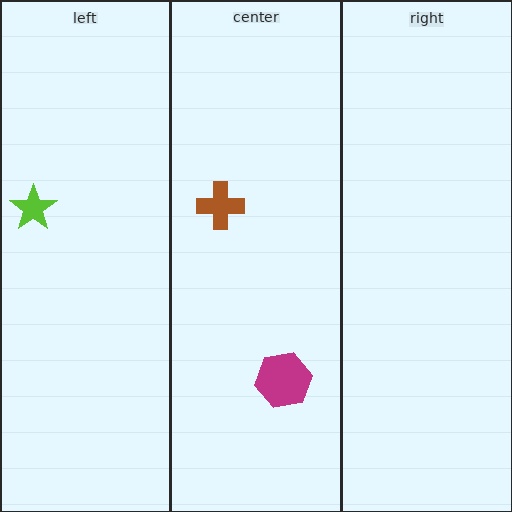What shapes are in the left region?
The lime star.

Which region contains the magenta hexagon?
The center region.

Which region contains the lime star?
The left region.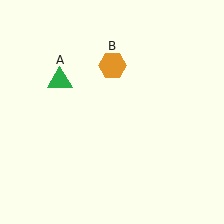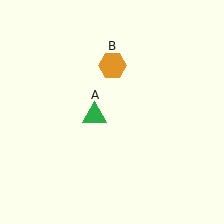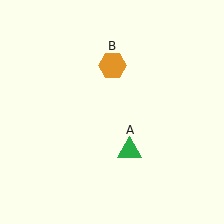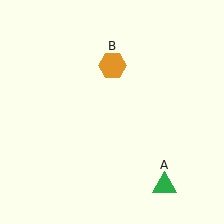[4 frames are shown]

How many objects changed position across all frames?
1 object changed position: green triangle (object A).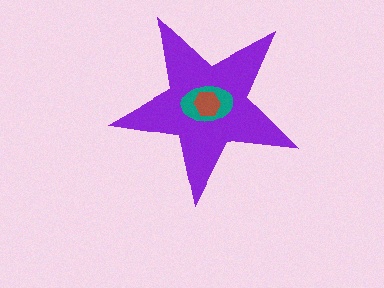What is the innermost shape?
The brown hexagon.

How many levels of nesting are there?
3.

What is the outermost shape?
The purple star.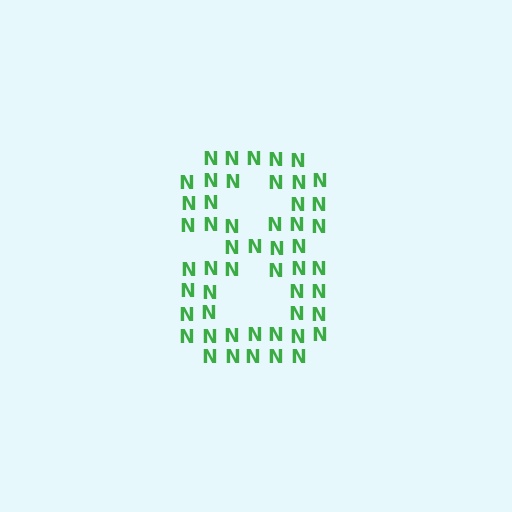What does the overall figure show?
The overall figure shows the digit 8.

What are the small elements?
The small elements are letter N's.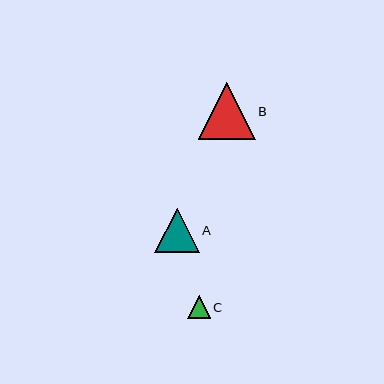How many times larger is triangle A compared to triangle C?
Triangle A is approximately 2.0 times the size of triangle C.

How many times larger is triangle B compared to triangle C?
Triangle B is approximately 2.5 times the size of triangle C.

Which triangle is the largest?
Triangle B is the largest with a size of approximately 57 pixels.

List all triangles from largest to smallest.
From largest to smallest: B, A, C.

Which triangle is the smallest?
Triangle C is the smallest with a size of approximately 22 pixels.